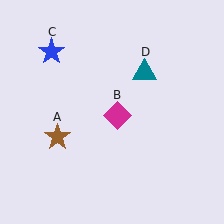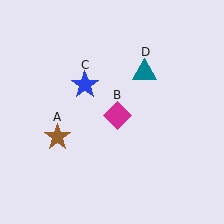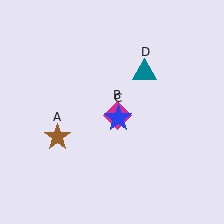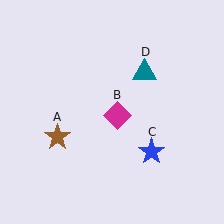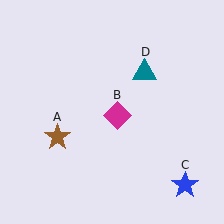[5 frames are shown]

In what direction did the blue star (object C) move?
The blue star (object C) moved down and to the right.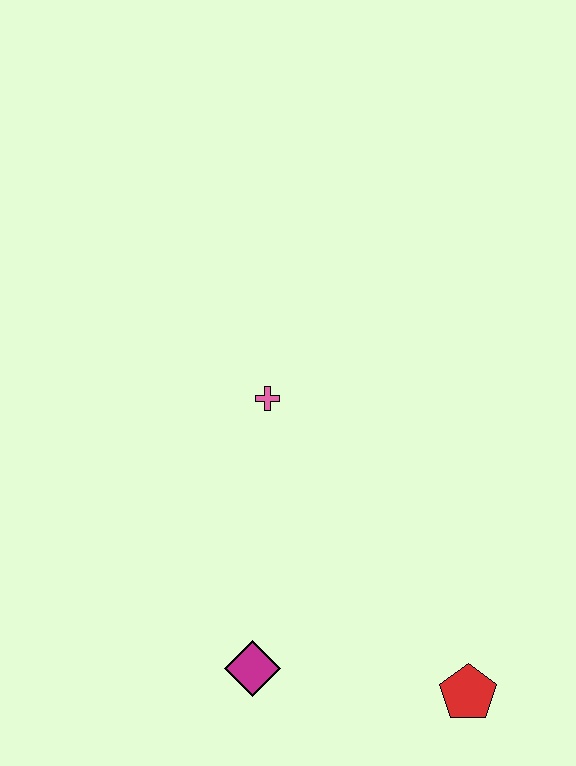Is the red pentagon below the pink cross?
Yes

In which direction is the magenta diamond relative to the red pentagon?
The magenta diamond is to the left of the red pentagon.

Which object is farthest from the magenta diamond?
The pink cross is farthest from the magenta diamond.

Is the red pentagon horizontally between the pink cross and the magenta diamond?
No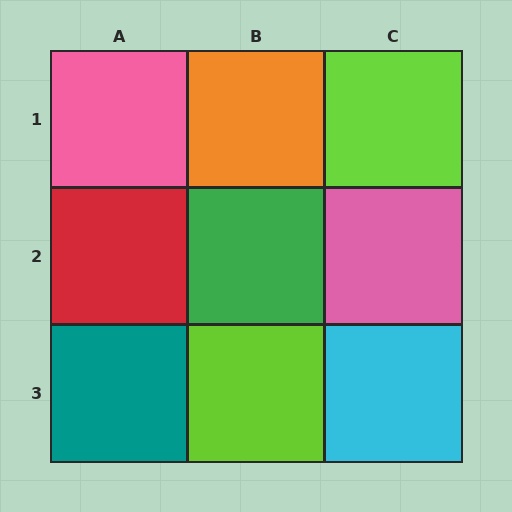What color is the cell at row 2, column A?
Red.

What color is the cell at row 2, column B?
Green.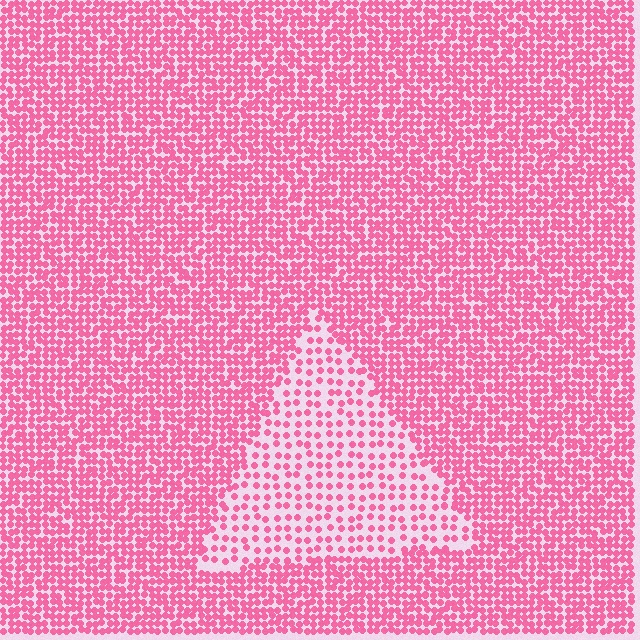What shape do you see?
I see a triangle.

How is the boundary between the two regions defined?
The boundary is defined by a change in element density (approximately 2.2x ratio). All elements are the same color, size, and shape.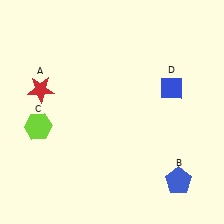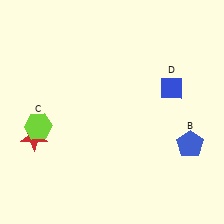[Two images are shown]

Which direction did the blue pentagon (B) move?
The blue pentagon (B) moved up.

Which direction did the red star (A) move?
The red star (A) moved down.